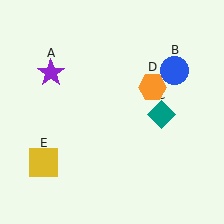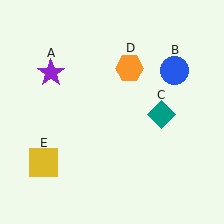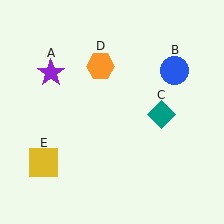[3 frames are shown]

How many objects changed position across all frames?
1 object changed position: orange hexagon (object D).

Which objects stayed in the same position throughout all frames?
Purple star (object A) and blue circle (object B) and teal diamond (object C) and yellow square (object E) remained stationary.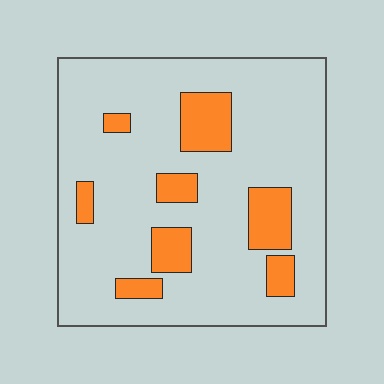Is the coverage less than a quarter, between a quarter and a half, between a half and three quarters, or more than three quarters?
Less than a quarter.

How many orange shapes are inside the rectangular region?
8.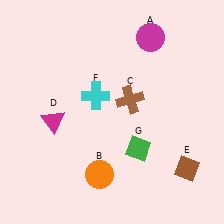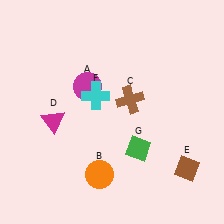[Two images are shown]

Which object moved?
The magenta circle (A) moved left.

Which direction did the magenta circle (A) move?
The magenta circle (A) moved left.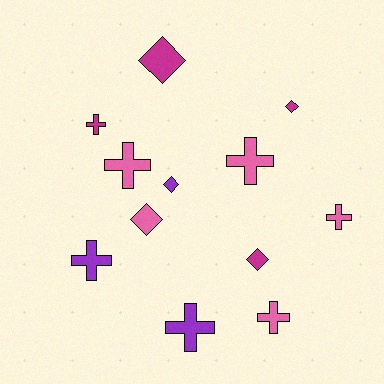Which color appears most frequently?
Pink, with 5 objects.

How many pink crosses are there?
There are 4 pink crosses.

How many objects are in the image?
There are 12 objects.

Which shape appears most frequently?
Cross, with 7 objects.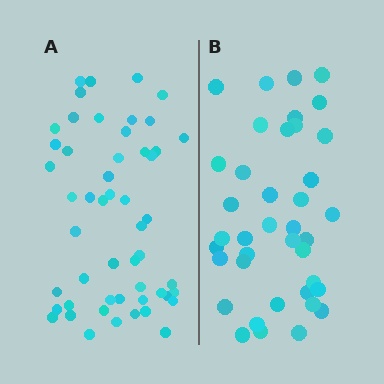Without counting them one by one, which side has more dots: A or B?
Region A (the left region) has more dots.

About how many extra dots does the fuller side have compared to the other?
Region A has approximately 15 more dots than region B.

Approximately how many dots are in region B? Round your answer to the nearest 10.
About 40 dots. (The exact count is 39, which rounds to 40.)